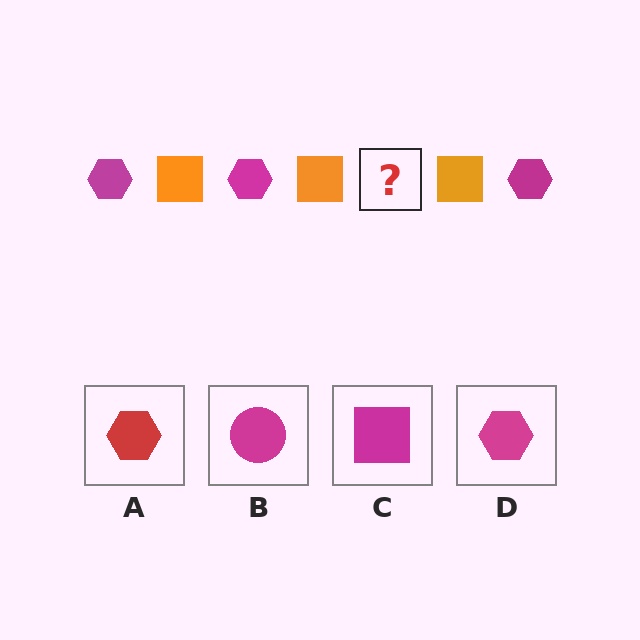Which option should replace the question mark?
Option D.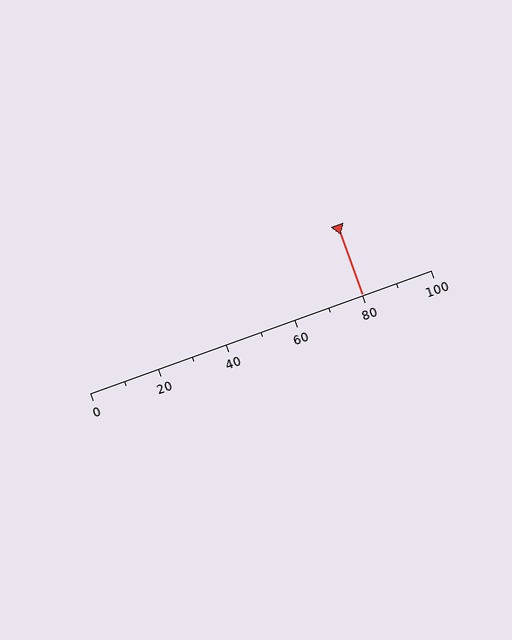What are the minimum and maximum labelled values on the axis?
The axis runs from 0 to 100.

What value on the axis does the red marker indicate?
The marker indicates approximately 80.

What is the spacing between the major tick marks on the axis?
The major ticks are spaced 20 apart.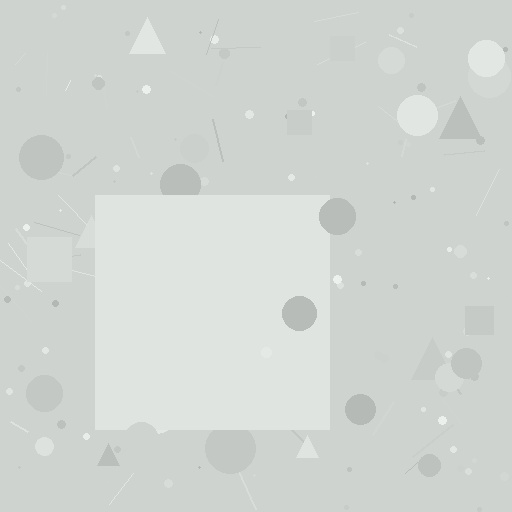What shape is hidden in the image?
A square is hidden in the image.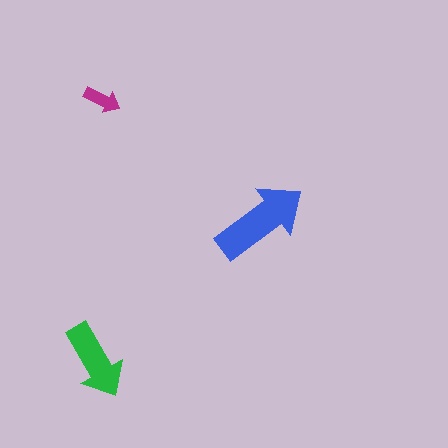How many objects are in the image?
There are 3 objects in the image.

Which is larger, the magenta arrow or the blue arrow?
The blue one.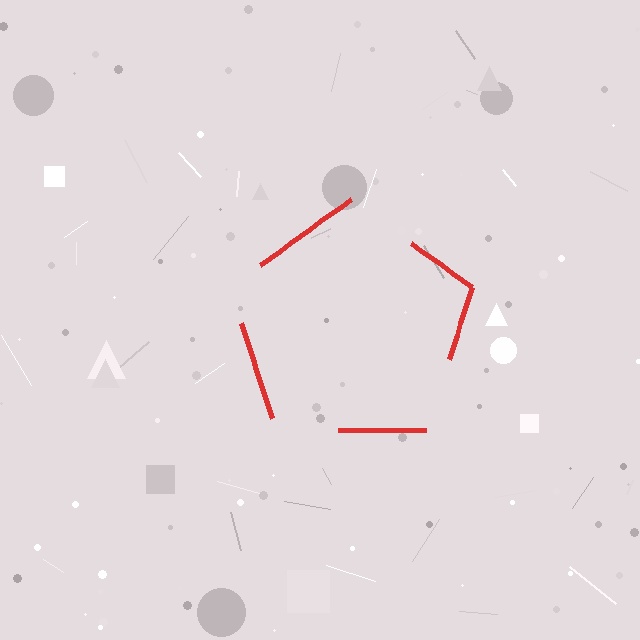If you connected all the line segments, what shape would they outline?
They would outline a pentagon.